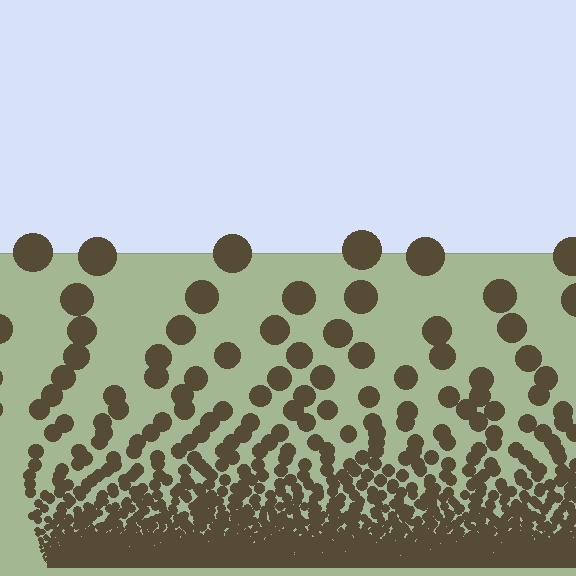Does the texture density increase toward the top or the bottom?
Density increases toward the bottom.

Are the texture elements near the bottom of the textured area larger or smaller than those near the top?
Smaller. The gradient is inverted — elements near the bottom are smaller and denser.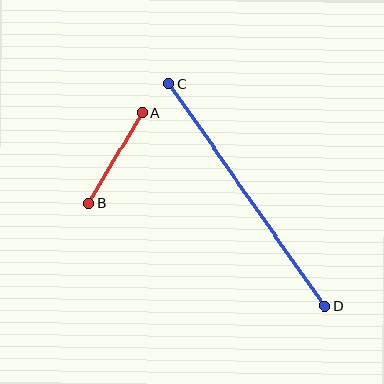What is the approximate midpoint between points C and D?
The midpoint is at approximately (247, 195) pixels.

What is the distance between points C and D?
The distance is approximately 271 pixels.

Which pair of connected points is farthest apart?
Points C and D are farthest apart.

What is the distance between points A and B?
The distance is approximately 105 pixels.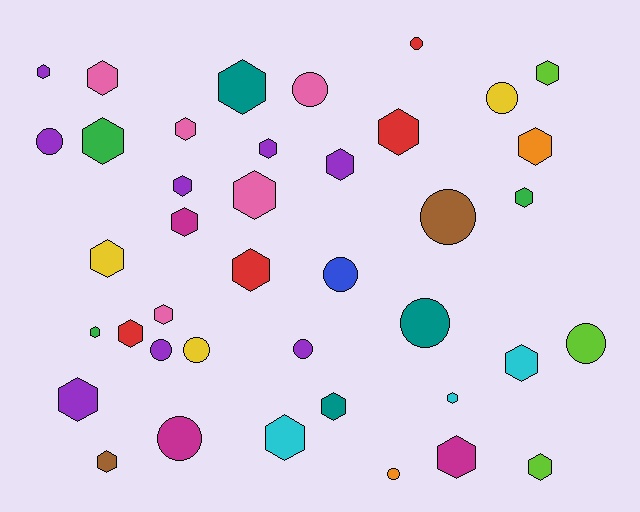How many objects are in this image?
There are 40 objects.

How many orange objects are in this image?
There are 2 orange objects.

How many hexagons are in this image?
There are 27 hexagons.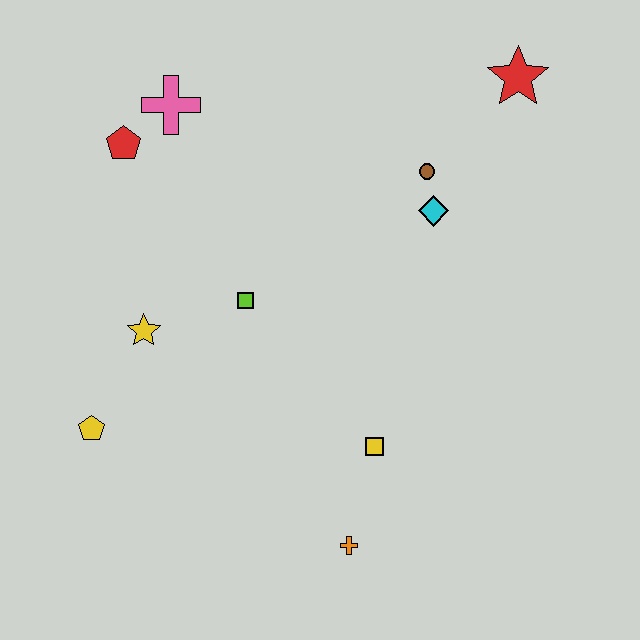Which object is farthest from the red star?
The yellow pentagon is farthest from the red star.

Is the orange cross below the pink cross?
Yes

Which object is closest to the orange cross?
The yellow square is closest to the orange cross.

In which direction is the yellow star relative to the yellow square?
The yellow star is to the left of the yellow square.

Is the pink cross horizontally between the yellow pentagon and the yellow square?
Yes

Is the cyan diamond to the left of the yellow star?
No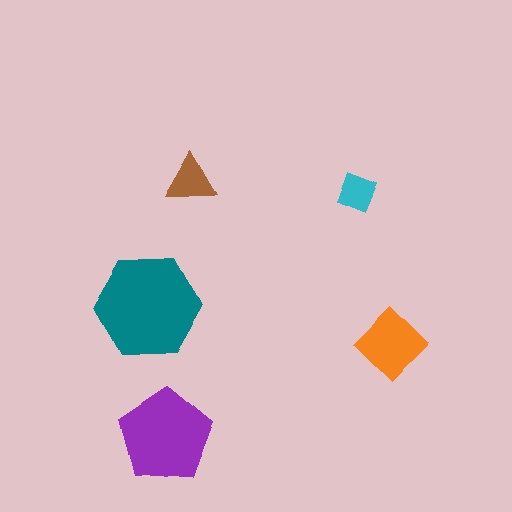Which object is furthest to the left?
The teal hexagon is leftmost.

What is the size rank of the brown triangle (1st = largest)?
4th.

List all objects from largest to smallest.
The teal hexagon, the purple pentagon, the orange diamond, the brown triangle, the cyan square.